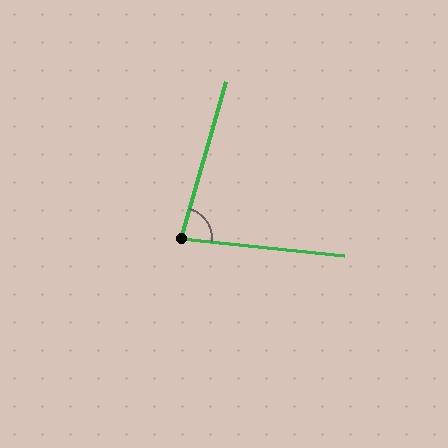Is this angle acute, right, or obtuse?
It is acute.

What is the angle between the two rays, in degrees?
Approximately 80 degrees.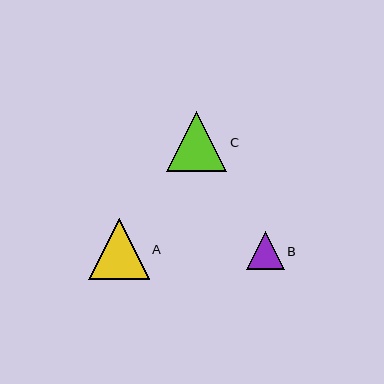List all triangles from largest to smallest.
From largest to smallest: A, C, B.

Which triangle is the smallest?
Triangle B is the smallest with a size of approximately 38 pixels.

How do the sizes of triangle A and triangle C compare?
Triangle A and triangle C are approximately the same size.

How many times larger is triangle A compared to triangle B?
Triangle A is approximately 1.6 times the size of triangle B.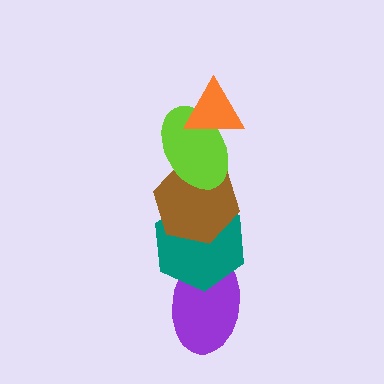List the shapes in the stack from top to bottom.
From top to bottom: the orange triangle, the lime ellipse, the brown hexagon, the teal hexagon, the purple ellipse.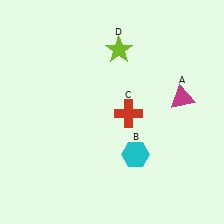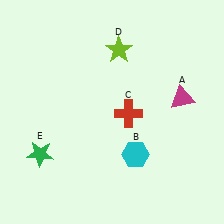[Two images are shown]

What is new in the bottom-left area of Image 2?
A green star (E) was added in the bottom-left area of Image 2.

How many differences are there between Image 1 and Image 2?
There is 1 difference between the two images.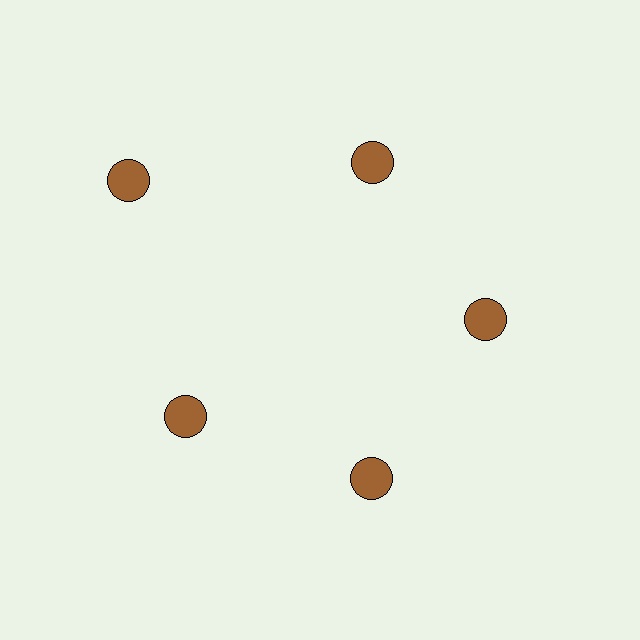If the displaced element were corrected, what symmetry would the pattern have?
It would have 5-fold rotational symmetry — the pattern would map onto itself every 72 degrees.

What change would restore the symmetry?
The symmetry would be restored by moving it inward, back onto the ring so that all 5 circles sit at equal angles and equal distance from the center.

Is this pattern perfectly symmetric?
No. The 5 brown circles are arranged in a ring, but one element near the 10 o'clock position is pushed outward from the center, breaking the 5-fold rotational symmetry.